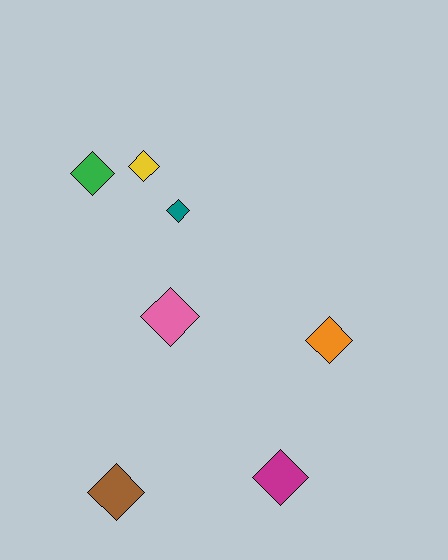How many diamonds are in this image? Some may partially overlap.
There are 7 diamonds.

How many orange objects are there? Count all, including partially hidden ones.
There is 1 orange object.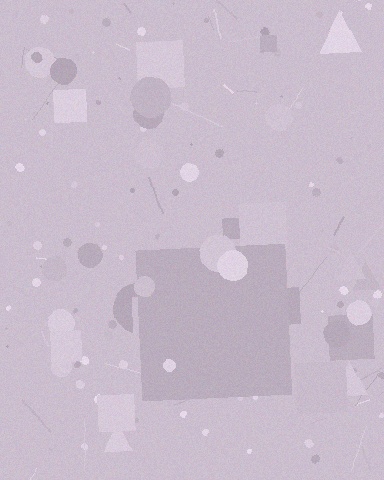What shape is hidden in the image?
A square is hidden in the image.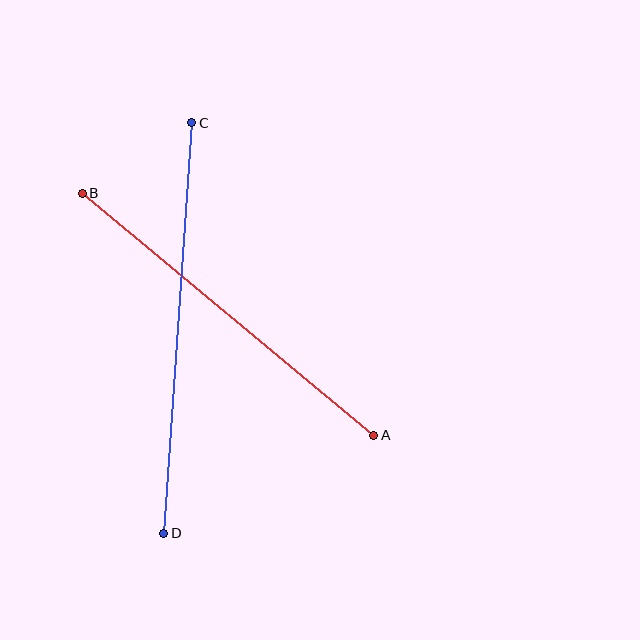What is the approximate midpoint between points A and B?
The midpoint is at approximately (228, 314) pixels.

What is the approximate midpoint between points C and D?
The midpoint is at approximately (178, 328) pixels.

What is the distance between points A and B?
The distance is approximately 379 pixels.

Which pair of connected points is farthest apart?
Points C and D are farthest apart.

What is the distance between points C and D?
The distance is approximately 411 pixels.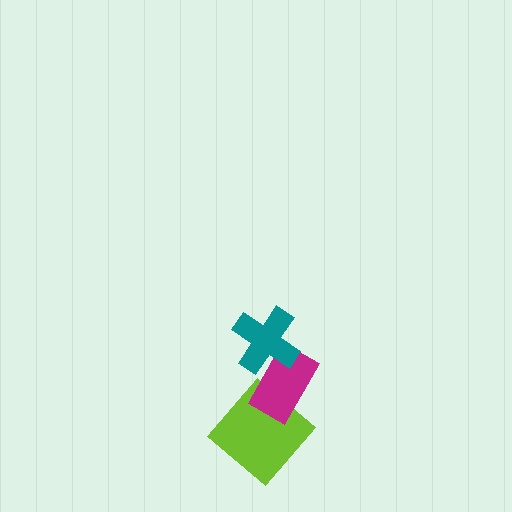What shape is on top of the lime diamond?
The magenta rectangle is on top of the lime diamond.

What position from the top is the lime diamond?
The lime diamond is 3rd from the top.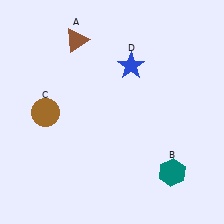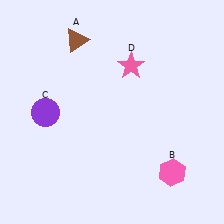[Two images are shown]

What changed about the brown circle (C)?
In Image 1, C is brown. In Image 2, it changed to purple.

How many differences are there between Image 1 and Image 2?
There are 3 differences between the two images.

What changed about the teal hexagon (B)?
In Image 1, B is teal. In Image 2, it changed to pink.